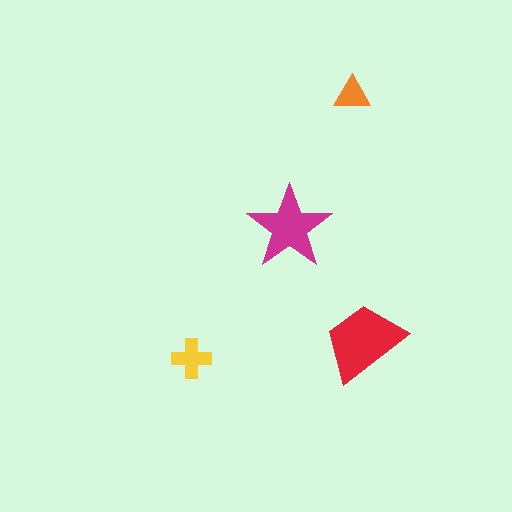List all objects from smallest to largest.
The orange triangle, the yellow cross, the magenta star, the red trapezoid.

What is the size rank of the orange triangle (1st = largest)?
4th.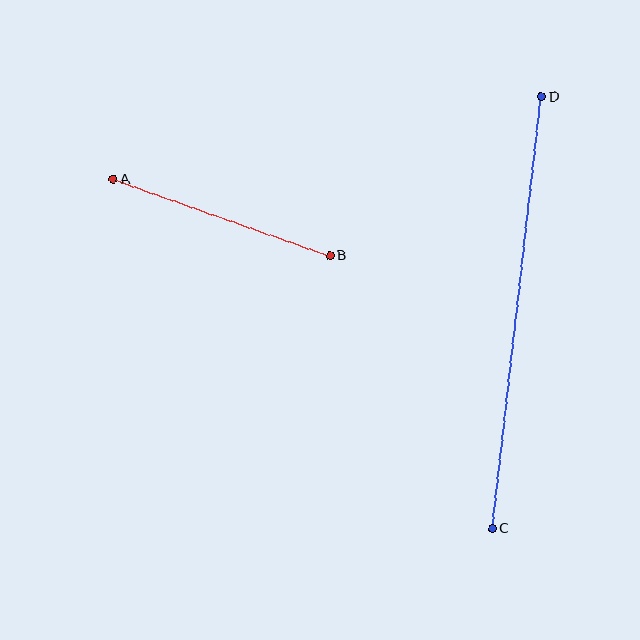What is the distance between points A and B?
The distance is approximately 230 pixels.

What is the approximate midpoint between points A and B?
The midpoint is at approximately (222, 217) pixels.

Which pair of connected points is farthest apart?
Points C and D are farthest apart.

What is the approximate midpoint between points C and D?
The midpoint is at approximately (517, 313) pixels.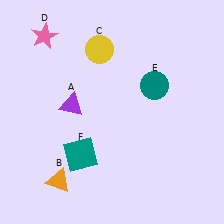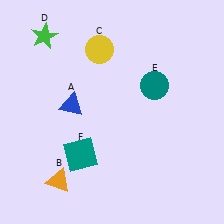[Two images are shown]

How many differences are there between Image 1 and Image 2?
There are 2 differences between the two images.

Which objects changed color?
A changed from purple to blue. D changed from pink to green.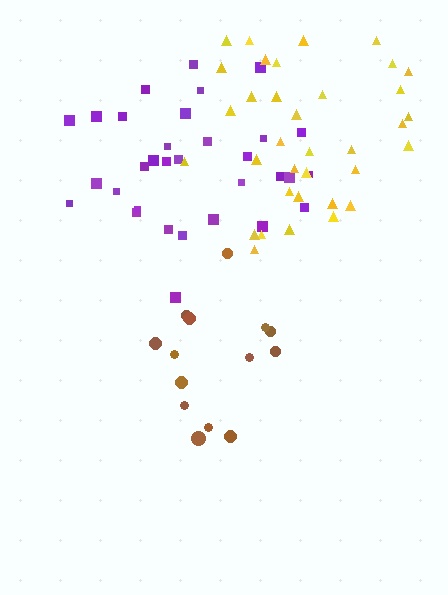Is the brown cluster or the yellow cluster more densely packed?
Brown.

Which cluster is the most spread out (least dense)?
Yellow.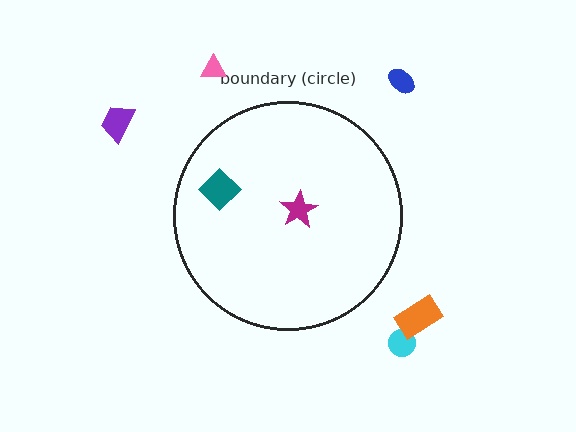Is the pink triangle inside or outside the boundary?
Outside.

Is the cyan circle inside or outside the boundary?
Outside.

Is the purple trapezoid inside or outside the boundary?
Outside.